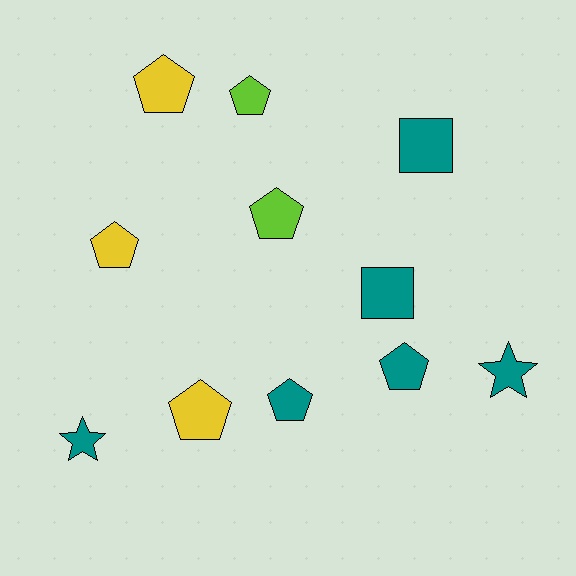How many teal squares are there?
There are 2 teal squares.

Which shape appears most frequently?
Pentagon, with 7 objects.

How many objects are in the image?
There are 11 objects.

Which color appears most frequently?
Teal, with 6 objects.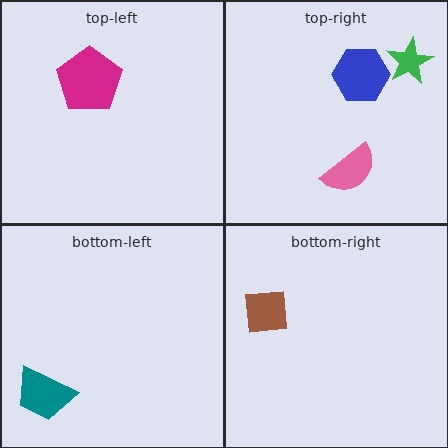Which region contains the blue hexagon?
The top-right region.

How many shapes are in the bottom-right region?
1.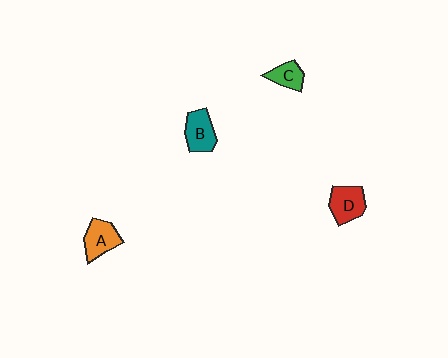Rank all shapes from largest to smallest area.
From largest to smallest: D (red), B (teal), A (orange), C (green).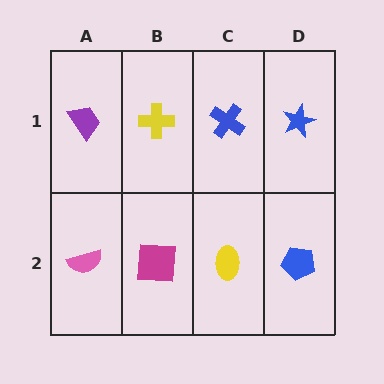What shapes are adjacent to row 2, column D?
A blue star (row 1, column D), a yellow ellipse (row 2, column C).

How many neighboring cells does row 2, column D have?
2.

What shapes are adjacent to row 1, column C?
A yellow ellipse (row 2, column C), a yellow cross (row 1, column B), a blue star (row 1, column D).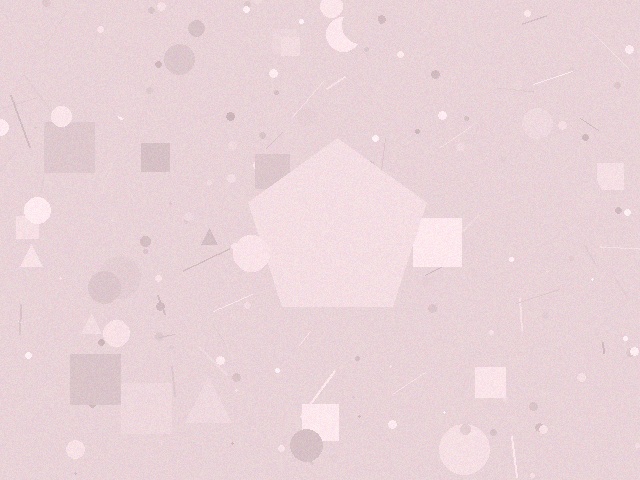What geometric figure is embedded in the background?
A pentagon is embedded in the background.